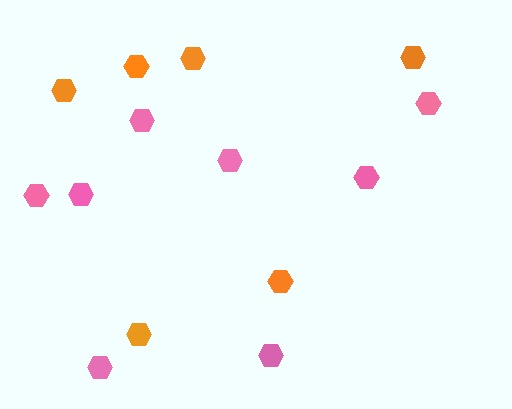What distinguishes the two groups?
There are 2 groups: one group of pink hexagons (8) and one group of orange hexagons (6).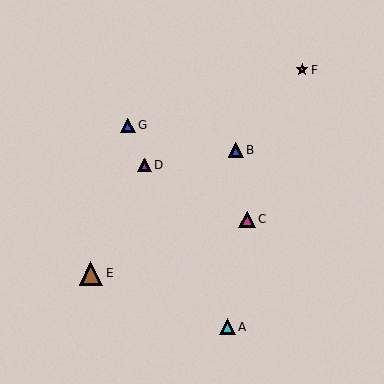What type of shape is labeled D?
Shape D is a purple triangle.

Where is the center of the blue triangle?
The center of the blue triangle is at (236, 150).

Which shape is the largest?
The brown triangle (labeled E) is the largest.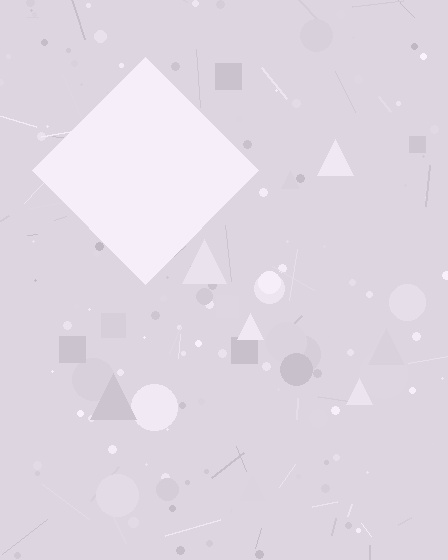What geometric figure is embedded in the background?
A diamond is embedded in the background.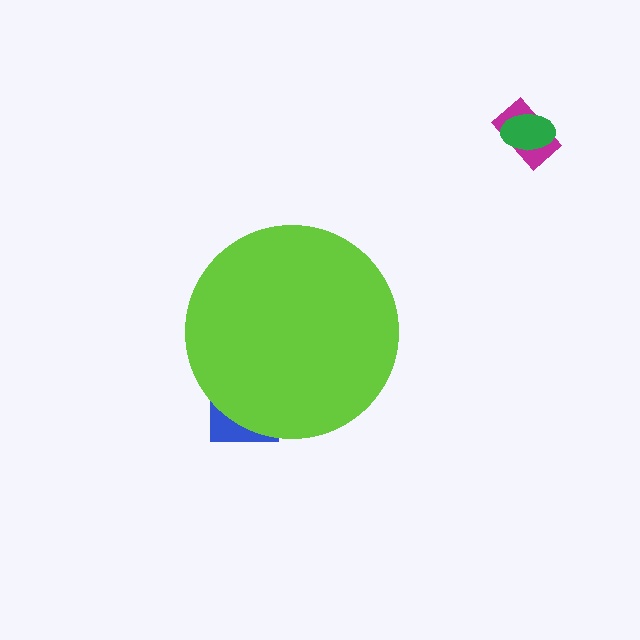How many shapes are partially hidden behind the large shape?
1 shape is partially hidden.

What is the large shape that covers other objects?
A lime circle.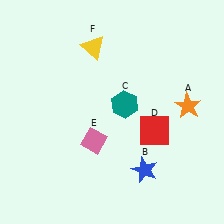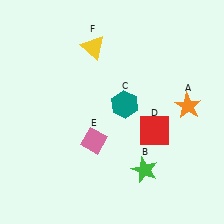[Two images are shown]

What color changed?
The star (B) changed from blue in Image 1 to green in Image 2.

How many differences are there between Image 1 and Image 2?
There is 1 difference between the two images.